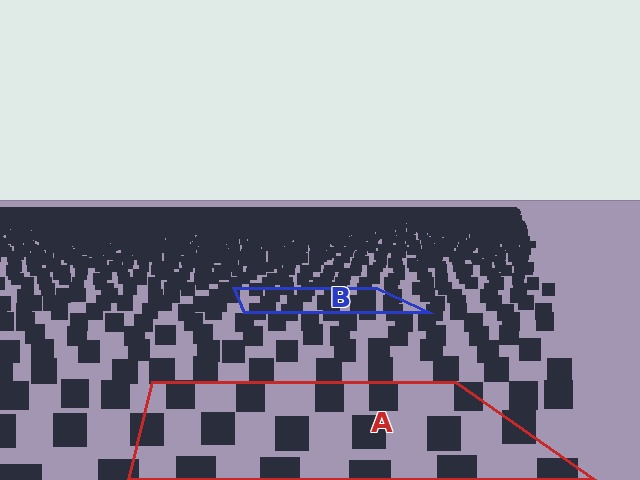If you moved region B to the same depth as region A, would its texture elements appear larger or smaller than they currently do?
They would appear larger. At a closer depth, the same texture elements are projected at a bigger on-screen size.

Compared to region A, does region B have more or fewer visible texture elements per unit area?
Region B has more texture elements per unit area — they are packed more densely because it is farther away.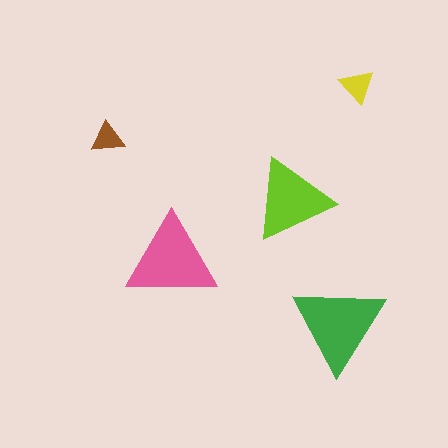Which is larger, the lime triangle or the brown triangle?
The lime one.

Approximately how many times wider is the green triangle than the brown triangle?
About 3 times wider.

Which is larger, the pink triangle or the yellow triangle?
The pink one.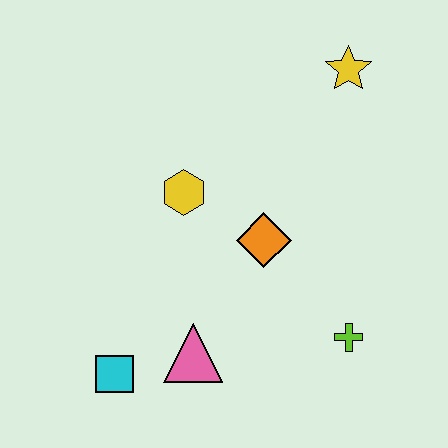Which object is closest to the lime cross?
The orange diamond is closest to the lime cross.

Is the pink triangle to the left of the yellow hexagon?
No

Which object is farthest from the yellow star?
The cyan square is farthest from the yellow star.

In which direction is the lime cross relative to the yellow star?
The lime cross is below the yellow star.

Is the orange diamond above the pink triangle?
Yes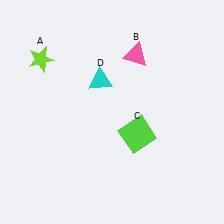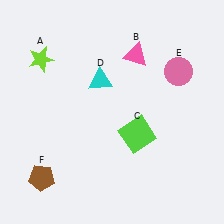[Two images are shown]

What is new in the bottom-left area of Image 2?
A brown pentagon (F) was added in the bottom-left area of Image 2.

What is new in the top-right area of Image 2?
A pink circle (E) was added in the top-right area of Image 2.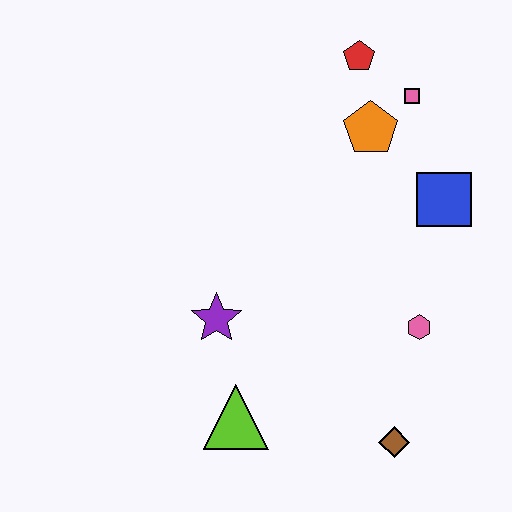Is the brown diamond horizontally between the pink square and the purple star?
Yes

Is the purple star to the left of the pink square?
Yes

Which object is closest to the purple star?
The lime triangle is closest to the purple star.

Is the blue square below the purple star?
No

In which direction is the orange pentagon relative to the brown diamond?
The orange pentagon is above the brown diamond.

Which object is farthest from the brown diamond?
The red pentagon is farthest from the brown diamond.